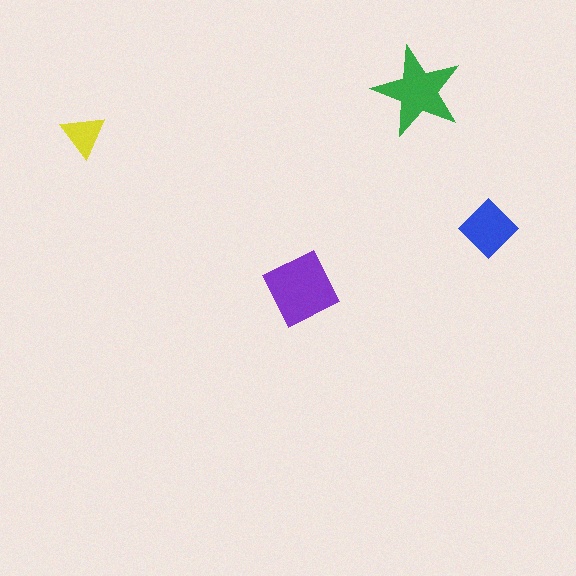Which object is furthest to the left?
The yellow triangle is leftmost.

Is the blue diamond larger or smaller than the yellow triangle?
Larger.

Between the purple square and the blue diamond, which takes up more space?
The purple square.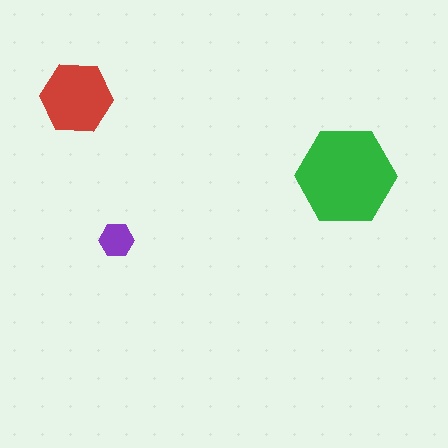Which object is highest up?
The red hexagon is topmost.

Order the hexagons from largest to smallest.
the green one, the red one, the purple one.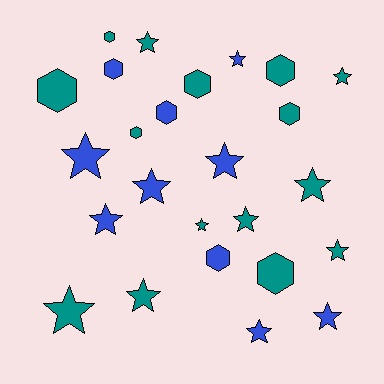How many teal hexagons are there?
There are 7 teal hexagons.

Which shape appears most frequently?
Star, with 15 objects.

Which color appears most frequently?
Teal, with 15 objects.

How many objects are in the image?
There are 25 objects.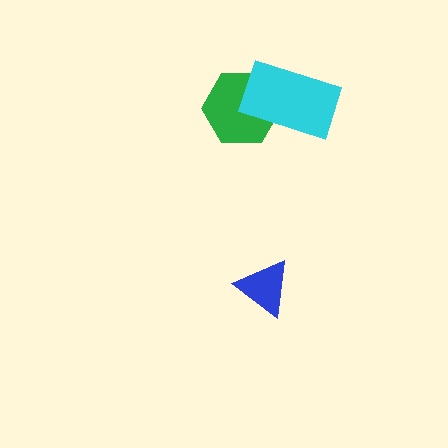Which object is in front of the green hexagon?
The cyan rectangle is in front of the green hexagon.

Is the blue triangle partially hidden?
No, no other shape covers it.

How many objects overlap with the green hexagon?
1 object overlaps with the green hexagon.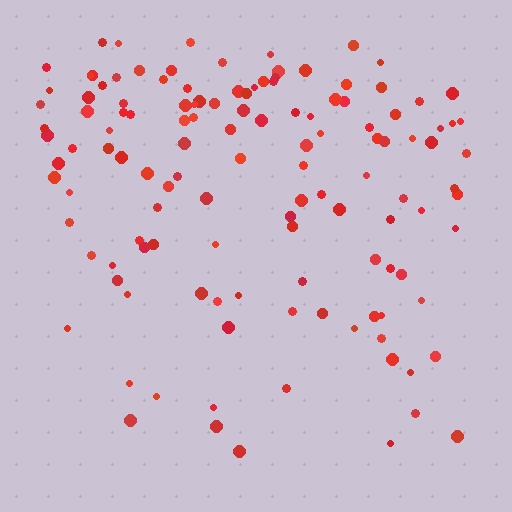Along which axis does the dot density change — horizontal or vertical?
Vertical.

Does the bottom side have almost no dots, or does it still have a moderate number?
Still a moderate number, just noticeably fewer than the top.